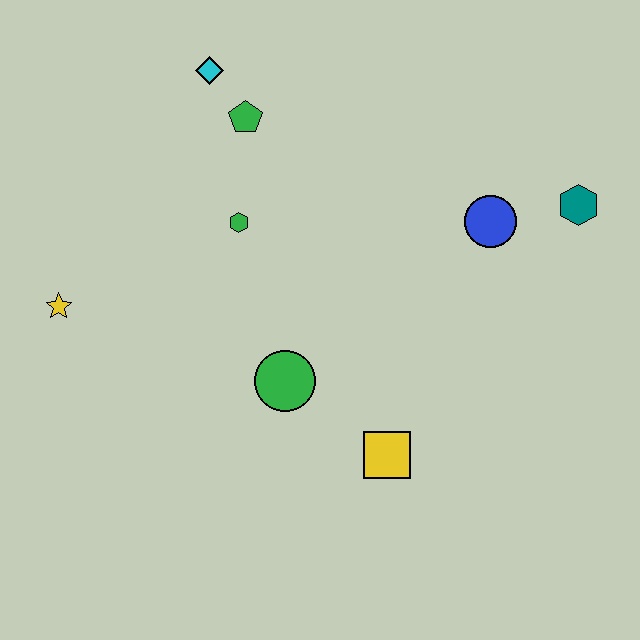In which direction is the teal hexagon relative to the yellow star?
The teal hexagon is to the right of the yellow star.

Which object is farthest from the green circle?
The teal hexagon is farthest from the green circle.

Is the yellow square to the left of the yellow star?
No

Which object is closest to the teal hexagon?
The blue circle is closest to the teal hexagon.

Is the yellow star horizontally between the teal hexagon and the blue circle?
No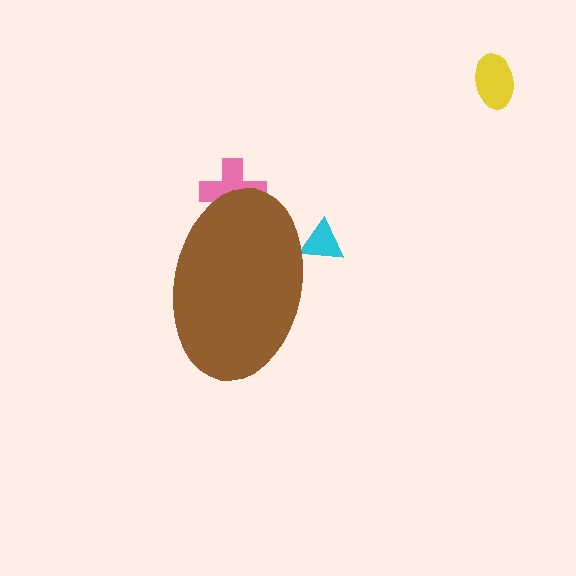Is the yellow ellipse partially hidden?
No, the yellow ellipse is fully visible.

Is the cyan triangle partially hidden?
Yes, the cyan triangle is partially hidden behind the brown ellipse.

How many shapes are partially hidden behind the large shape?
2 shapes are partially hidden.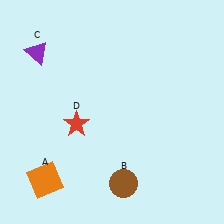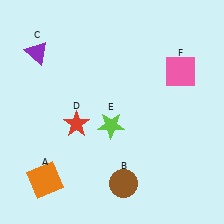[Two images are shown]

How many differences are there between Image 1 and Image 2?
There are 2 differences between the two images.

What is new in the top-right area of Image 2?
A pink square (F) was added in the top-right area of Image 2.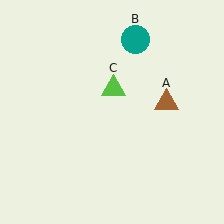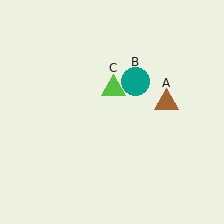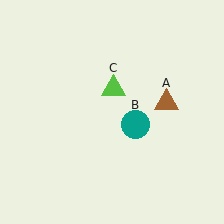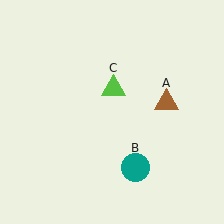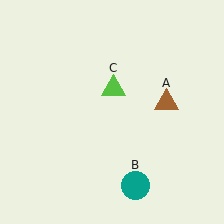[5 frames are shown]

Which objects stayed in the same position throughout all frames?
Brown triangle (object A) and lime triangle (object C) remained stationary.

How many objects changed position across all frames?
1 object changed position: teal circle (object B).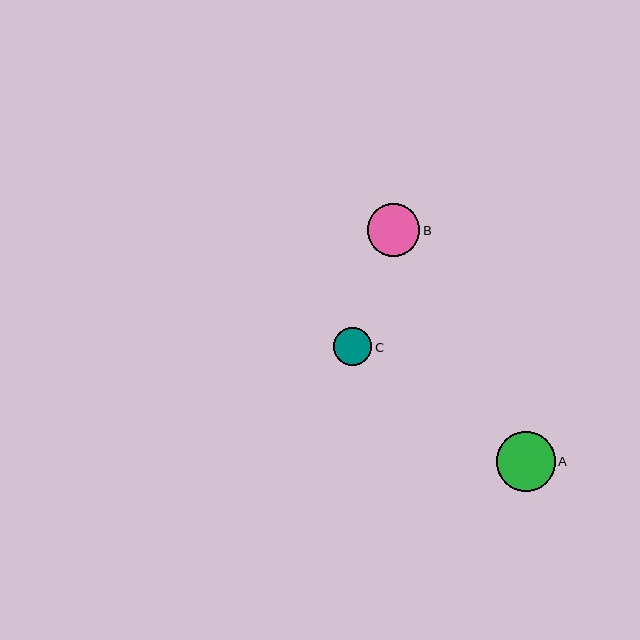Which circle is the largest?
Circle A is the largest with a size of approximately 59 pixels.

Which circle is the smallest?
Circle C is the smallest with a size of approximately 38 pixels.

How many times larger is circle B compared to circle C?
Circle B is approximately 1.4 times the size of circle C.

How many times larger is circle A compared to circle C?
Circle A is approximately 1.5 times the size of circle C.